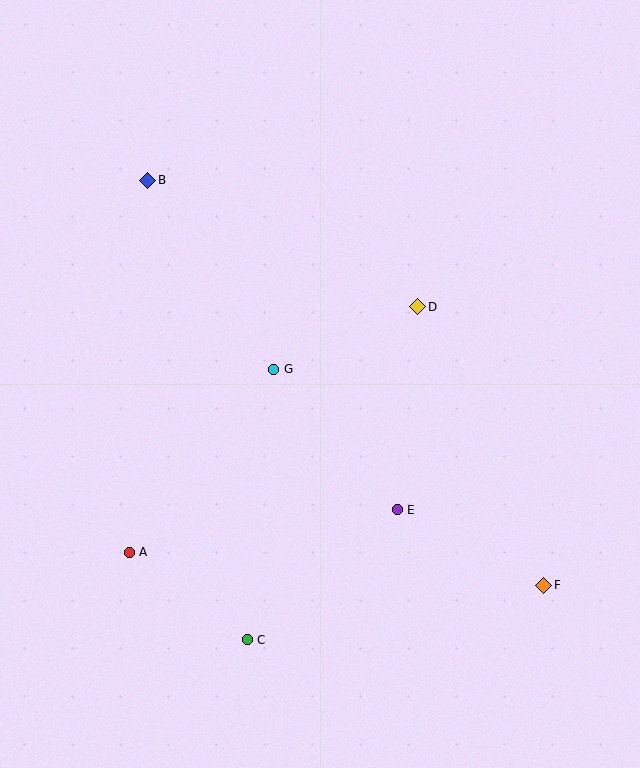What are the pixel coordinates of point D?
Point D is at (418, 307).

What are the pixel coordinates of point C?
Point C is at (247, 640).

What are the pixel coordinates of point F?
Point F is at (544, 585).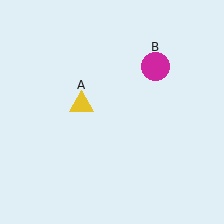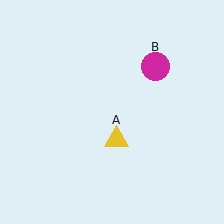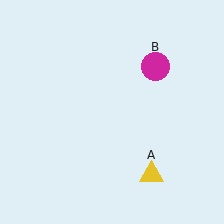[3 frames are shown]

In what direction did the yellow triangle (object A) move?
The yellow triangle (object A) moved down and to the right.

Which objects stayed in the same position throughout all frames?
Magenta circle (object B) remained stationary.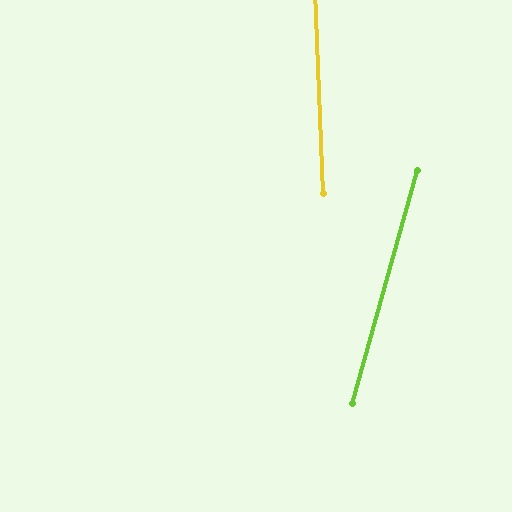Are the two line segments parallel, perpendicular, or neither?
Neither parallel nor perpendicular — they differ by about 18°.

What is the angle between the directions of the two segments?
Approximately 18 degrees.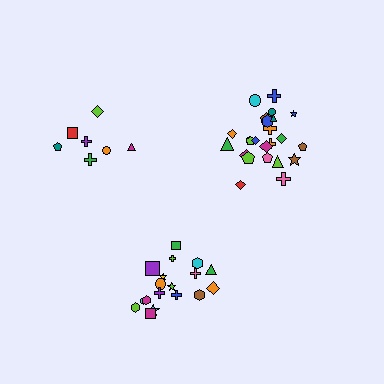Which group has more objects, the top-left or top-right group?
The top-right group.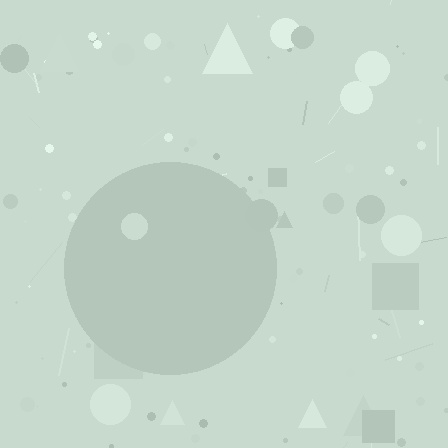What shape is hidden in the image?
A circle is hidden in the image.